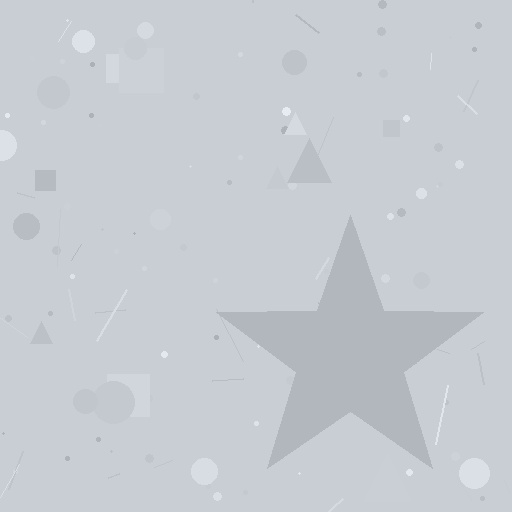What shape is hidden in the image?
A star is hidden in the image.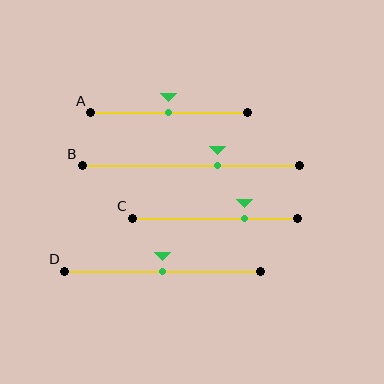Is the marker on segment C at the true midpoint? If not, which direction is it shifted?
No, the marker on segment C is shifted to the right by about 18% of the segment length.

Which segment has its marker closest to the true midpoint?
Segment A has its marker closest to the true midpoint.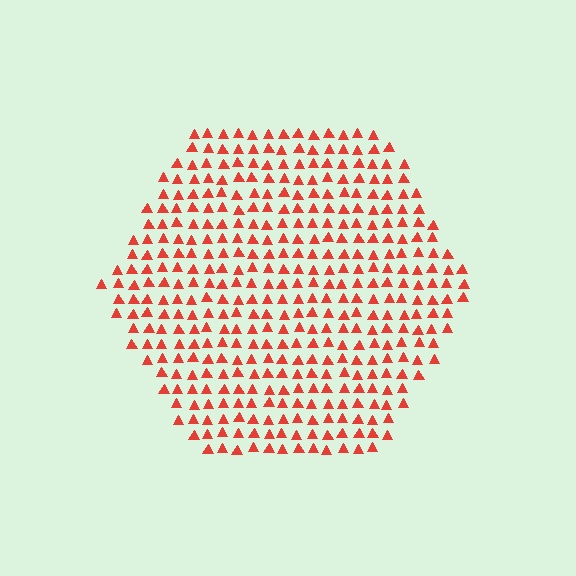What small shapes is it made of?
It is made of small triangles.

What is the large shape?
The large shape is a hexagon.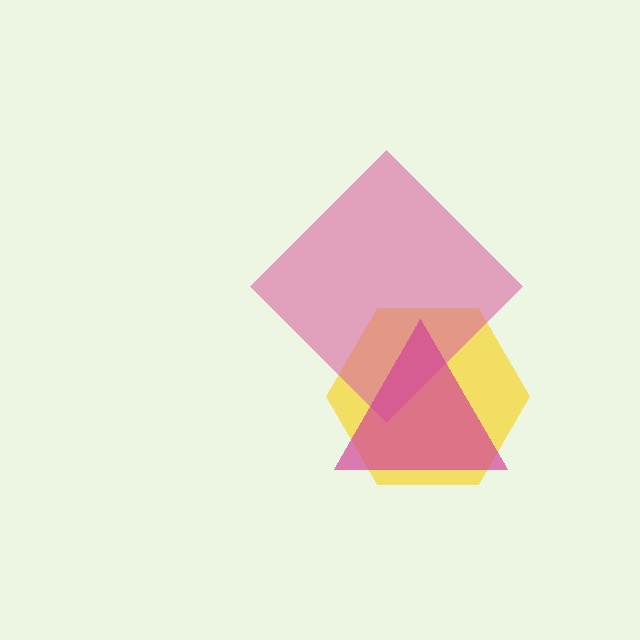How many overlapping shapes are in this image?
There are 3 overlapping shapes in the image.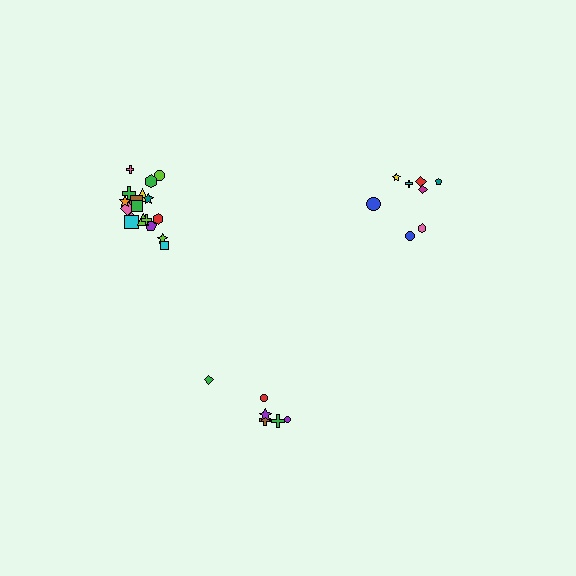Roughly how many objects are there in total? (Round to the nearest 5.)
Roughly 30 objects in total.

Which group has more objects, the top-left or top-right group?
The top-left group.